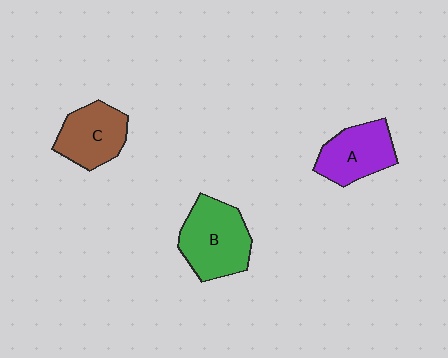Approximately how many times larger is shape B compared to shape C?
Approximately 1.3 times.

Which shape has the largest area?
Shape B (green).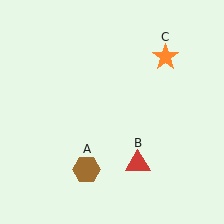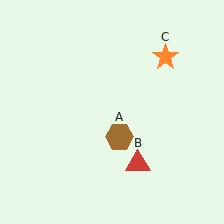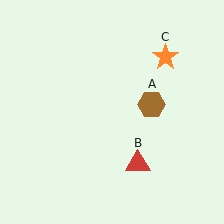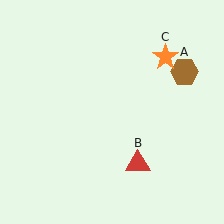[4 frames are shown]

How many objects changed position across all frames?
1 object changed position: brown hexagon (object A).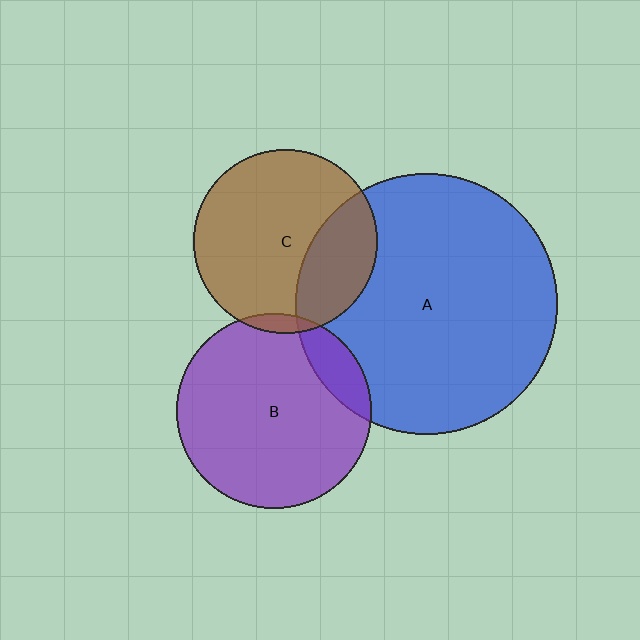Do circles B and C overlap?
Yes.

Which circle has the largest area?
Circle A (blue).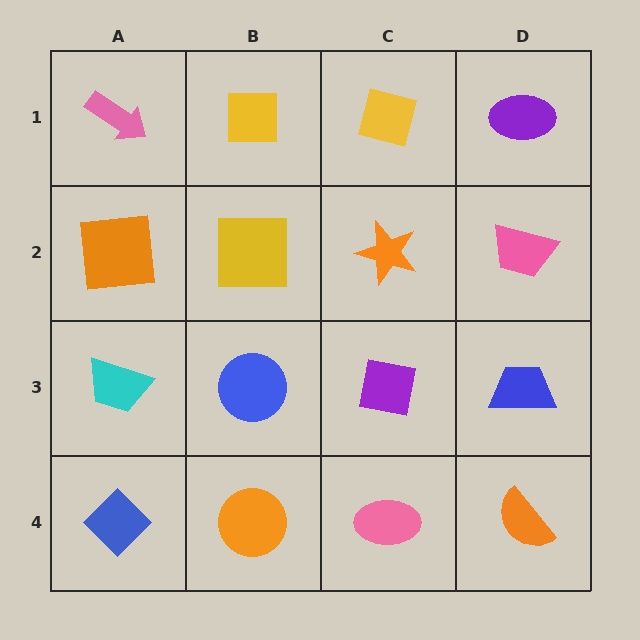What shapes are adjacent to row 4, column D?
A blue trapezoid (row 3, column D), a pink ellipse (row 4, column C).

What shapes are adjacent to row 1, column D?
A pink trapezoid (row 2, column D), a yellow square (row 1, column C).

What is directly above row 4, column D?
A blue trapezoid.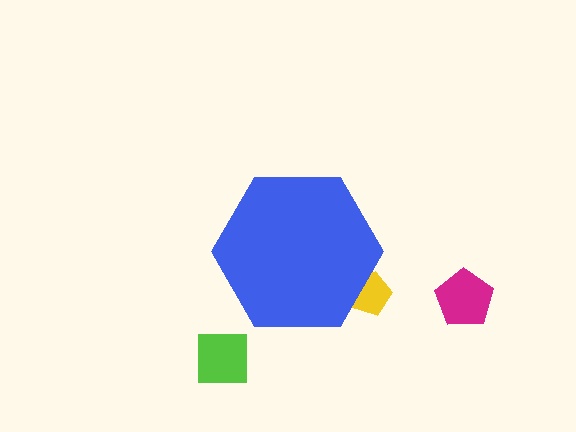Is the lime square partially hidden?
No, the lime square is fully visible.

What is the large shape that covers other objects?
A blue hexagon.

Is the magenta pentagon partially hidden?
No, the magenta pentagon is fully visible.